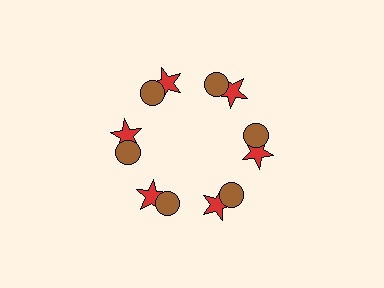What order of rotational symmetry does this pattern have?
This pattern has 6-fold rotational symmetry.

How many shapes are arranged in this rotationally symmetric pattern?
There are 12 shapes, arranged in 6 groups of 2.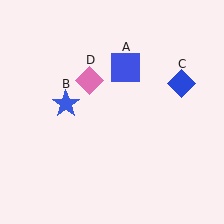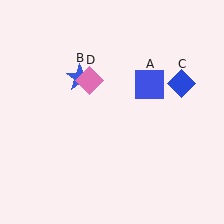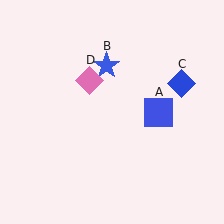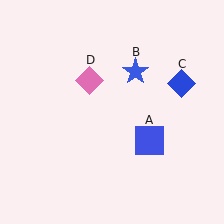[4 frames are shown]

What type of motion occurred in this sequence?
The blue square (object A), blue star (object B) rotated clockwise around the center of the scene.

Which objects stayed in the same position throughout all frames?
Blue diamond (object C) and pink diamond (object D) remained stationary.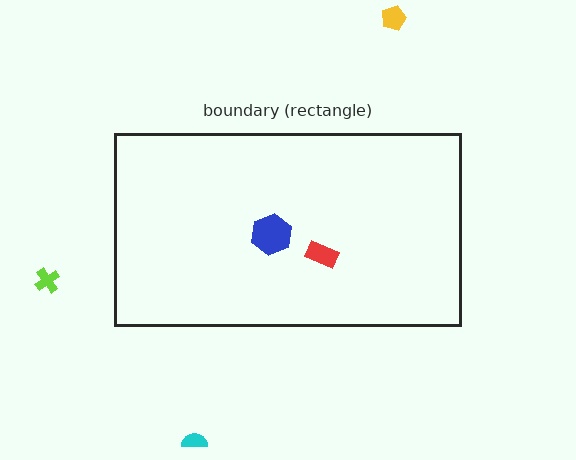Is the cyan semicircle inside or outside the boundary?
Outside.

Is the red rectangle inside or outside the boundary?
Inside.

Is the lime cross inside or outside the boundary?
Outside.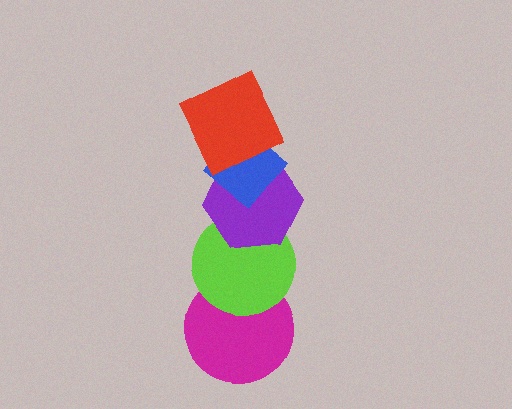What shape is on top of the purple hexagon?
The blue diamond is on top of the purple hexagon.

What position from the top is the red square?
The red square is 1st from the top.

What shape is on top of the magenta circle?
The lime circle is on top of the magenta circle.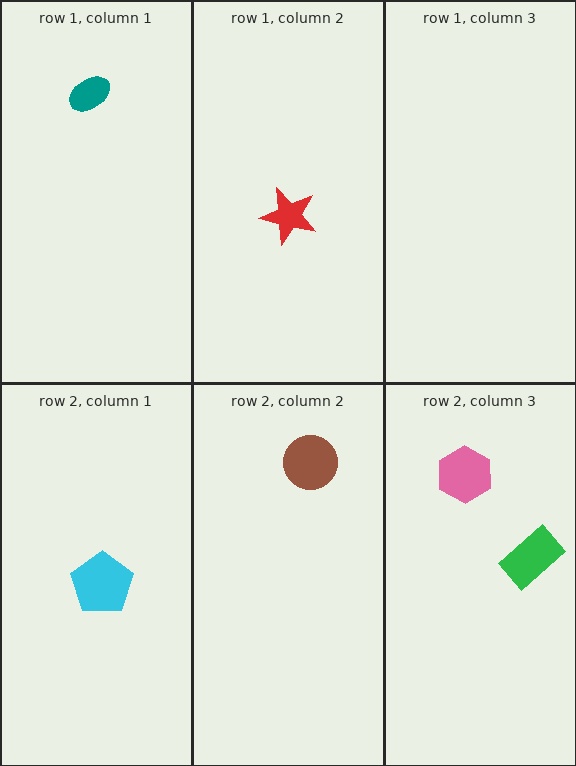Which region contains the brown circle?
The row 2, column 2 region.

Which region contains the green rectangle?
The row 2, column 3 region.